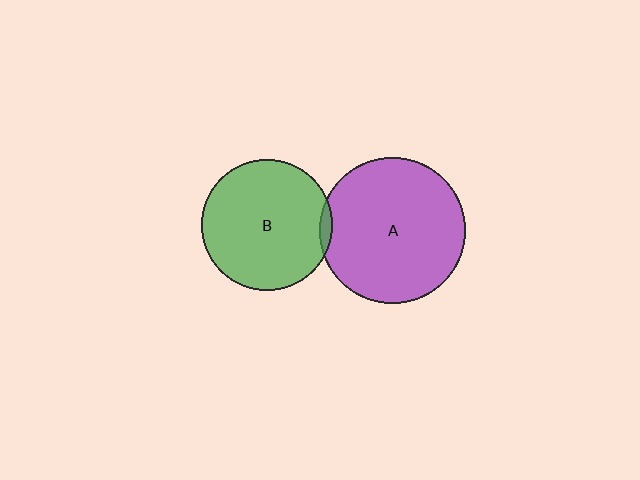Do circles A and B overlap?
Yes.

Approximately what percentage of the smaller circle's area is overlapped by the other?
Approximately 5%.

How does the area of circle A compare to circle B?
Approximately 1.2 times.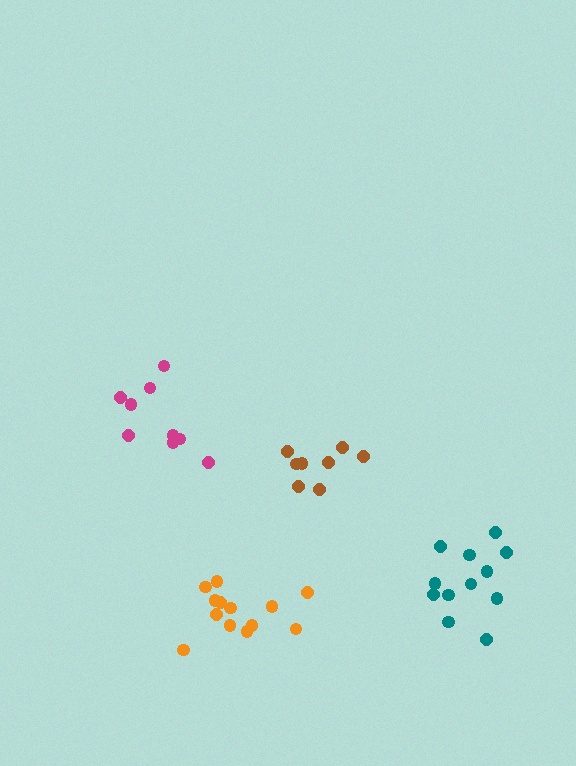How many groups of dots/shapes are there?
There are 4 groups.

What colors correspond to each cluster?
The clusters are colored: orange, magenta, brown, teal.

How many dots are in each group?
Group 1: 13 dots, Group 2: 9 dots, Group 3: 8 dots, Group 4: 12 dots (42 total).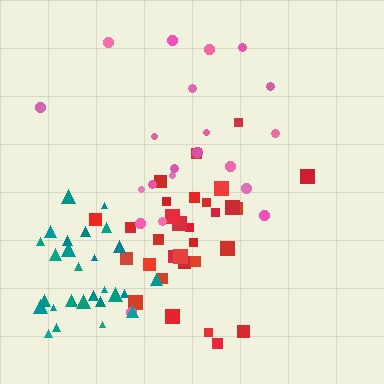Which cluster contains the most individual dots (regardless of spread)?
Red (31).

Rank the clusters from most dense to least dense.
teal, red, pink.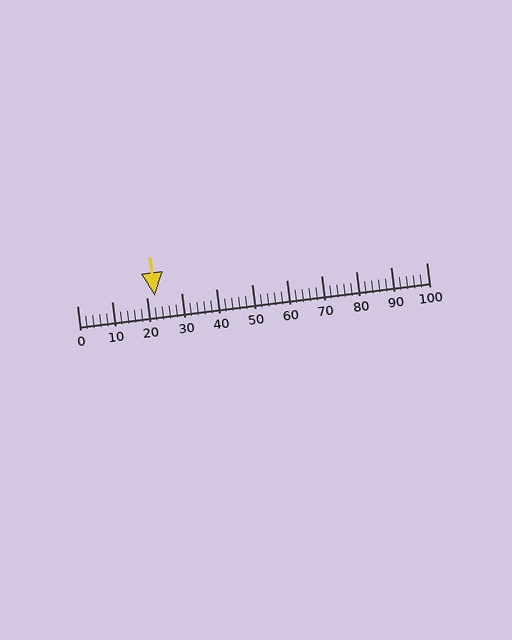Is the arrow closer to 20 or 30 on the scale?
The arrow is closer to 20.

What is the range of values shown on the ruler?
The ruler shows values from 0 to 100.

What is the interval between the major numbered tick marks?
The major tick marks are spaced 10 units apart.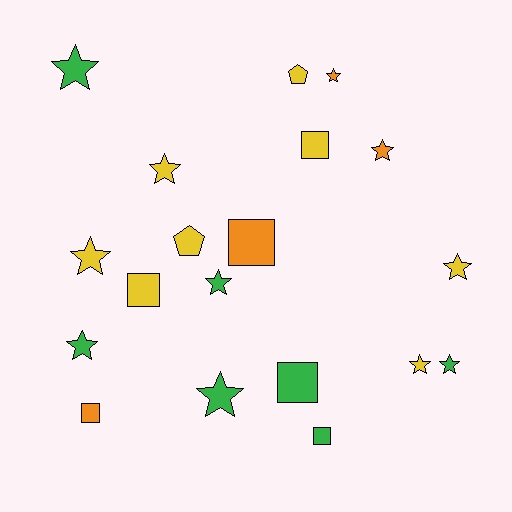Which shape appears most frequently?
Star, with 11 objects.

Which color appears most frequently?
Yellow, with 8 objects.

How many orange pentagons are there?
There are no orange pentagons.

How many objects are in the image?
There are 19 objects.